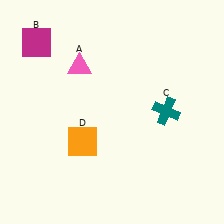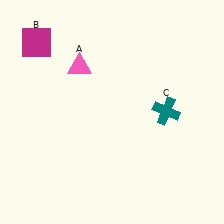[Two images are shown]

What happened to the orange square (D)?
The orange square (D) was removed in Image 2. It was in the bottom-left area of Image 1.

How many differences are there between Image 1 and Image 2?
There is 1 difference between the two images.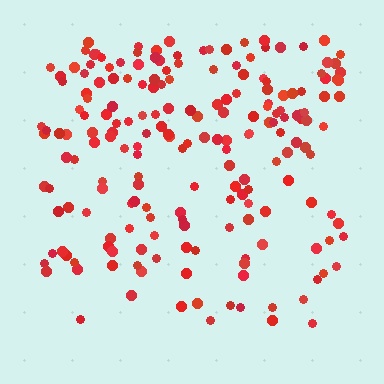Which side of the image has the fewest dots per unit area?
The bottom.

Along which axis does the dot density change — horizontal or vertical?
Vertical.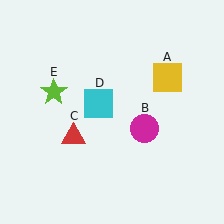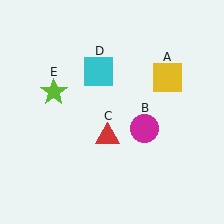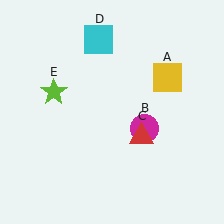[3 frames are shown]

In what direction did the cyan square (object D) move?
The cyan square (object D) moved up.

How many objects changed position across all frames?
2 objects changed position: red triangle (object C), cyan square (object D).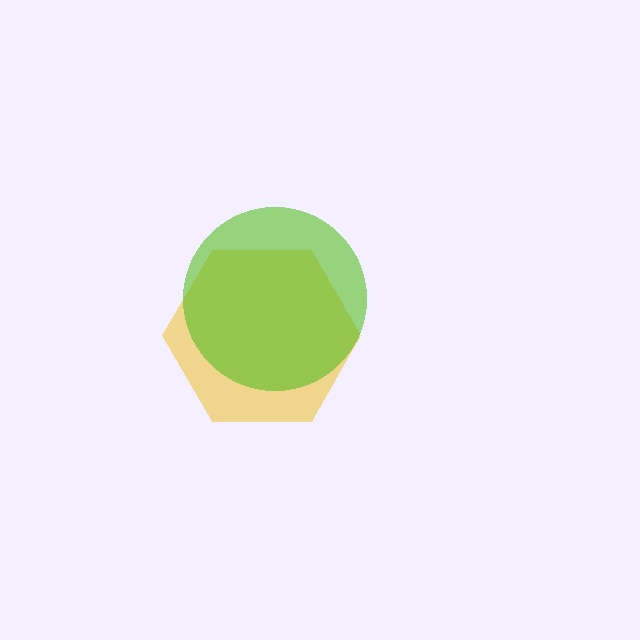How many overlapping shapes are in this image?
There are 2 overlapping shapes in the image.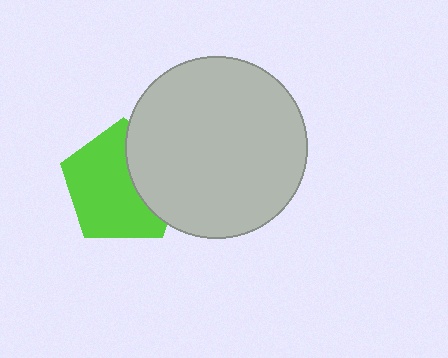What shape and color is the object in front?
The object in front is a light gray circle.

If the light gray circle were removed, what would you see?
You would see the complete lime pentagon.